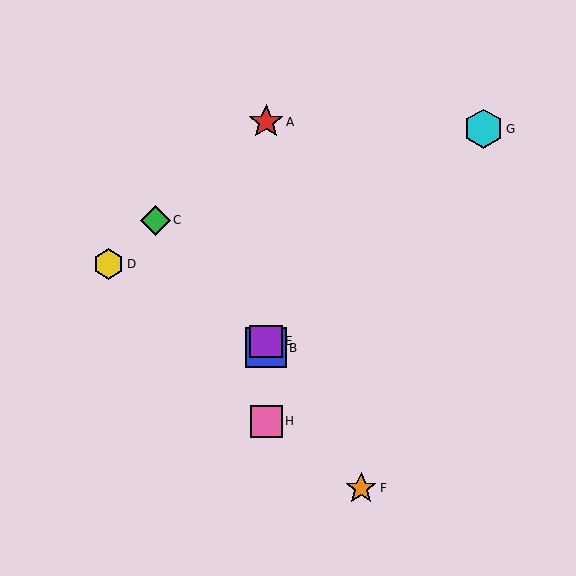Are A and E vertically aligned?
Yes, both are at x≈266.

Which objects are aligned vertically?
Objects A, B, E, H are aligned vertically.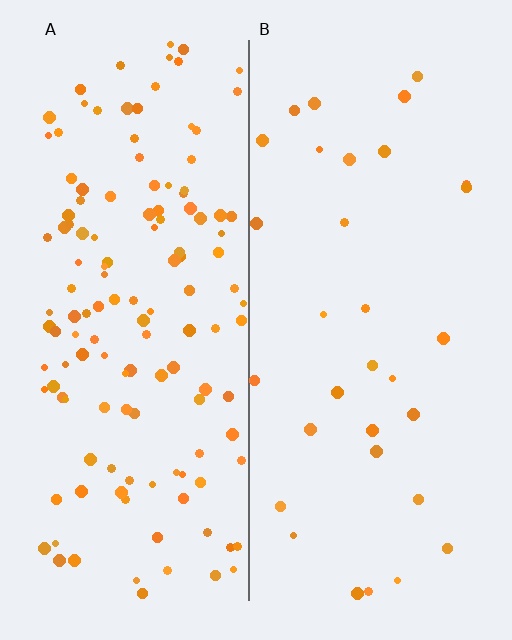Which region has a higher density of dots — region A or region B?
A (the left).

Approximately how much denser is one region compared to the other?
Approximately 4.2× — region A over region B.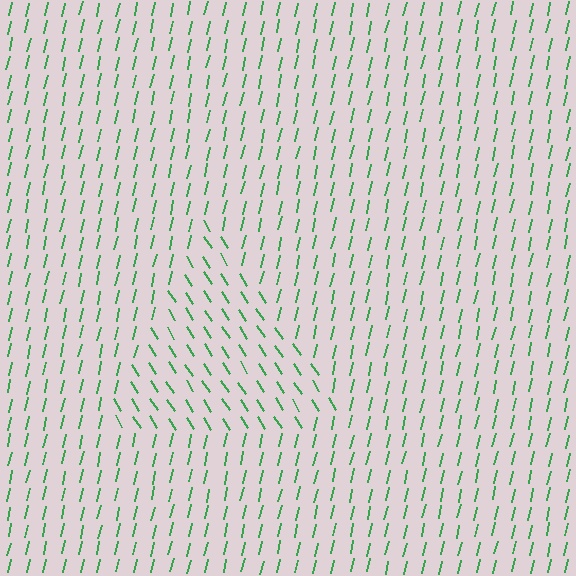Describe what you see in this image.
The image is filled with small green line segments. A triangle region in the image has lines oriented differently from the surrounding lines, creating a visible texture boundary.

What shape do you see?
I see a triangle.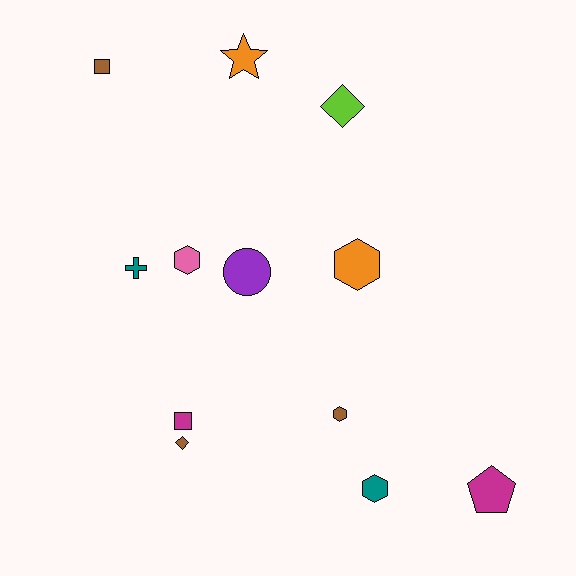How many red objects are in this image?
There are no red objects.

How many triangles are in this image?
There are no triangles.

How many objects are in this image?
There are 12 objects.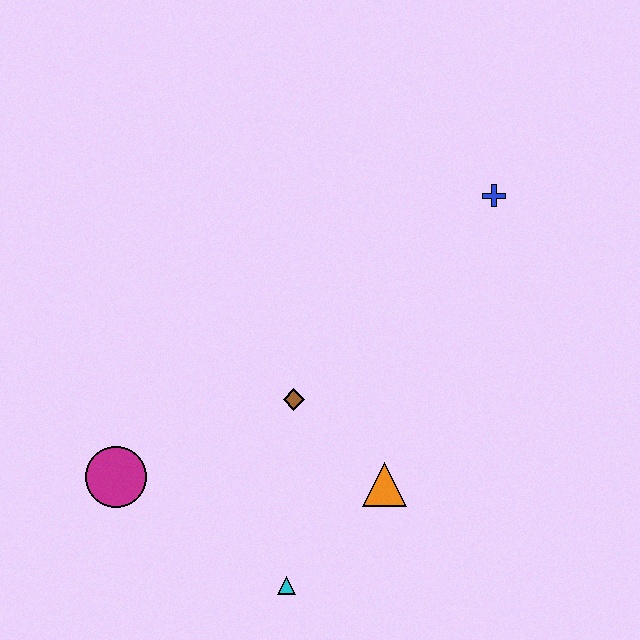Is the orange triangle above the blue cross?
No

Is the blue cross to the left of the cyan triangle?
No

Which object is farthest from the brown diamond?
The blue cross is farthest from the brown diamond.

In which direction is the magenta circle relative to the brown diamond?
The magenta circle is to the left of the brown diamond.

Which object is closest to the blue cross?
The brown diamond is closest to the blue cross.